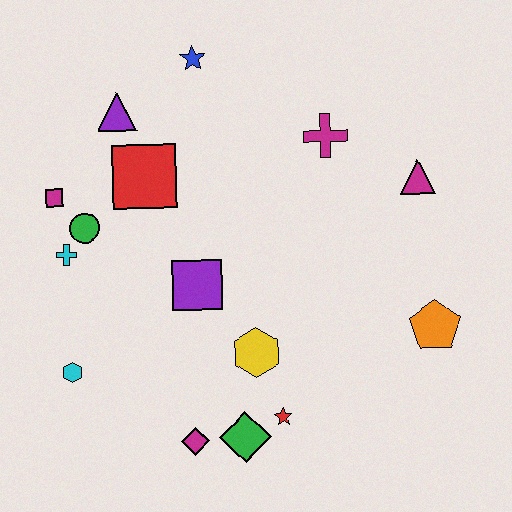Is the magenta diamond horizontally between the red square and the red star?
Yes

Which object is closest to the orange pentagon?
The magenta triangle is closest to the orange pentagon.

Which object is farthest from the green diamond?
The blue star is farthest from the green diamond.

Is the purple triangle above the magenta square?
Yes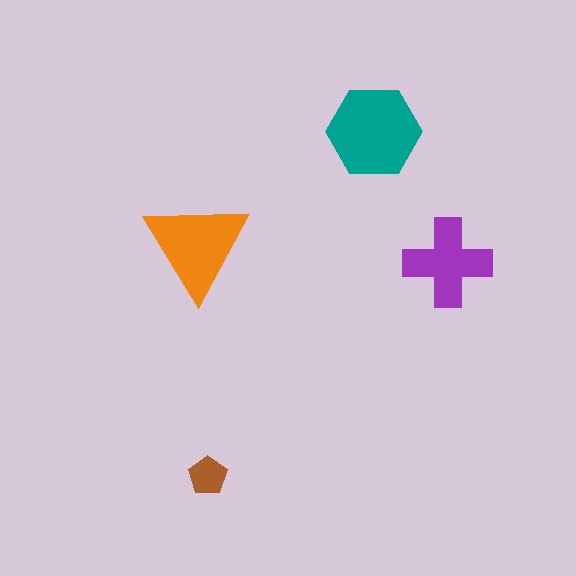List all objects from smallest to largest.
The brown pentagon, the purple cross, the orange triangle, the teal hexagon.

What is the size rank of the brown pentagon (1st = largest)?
4th.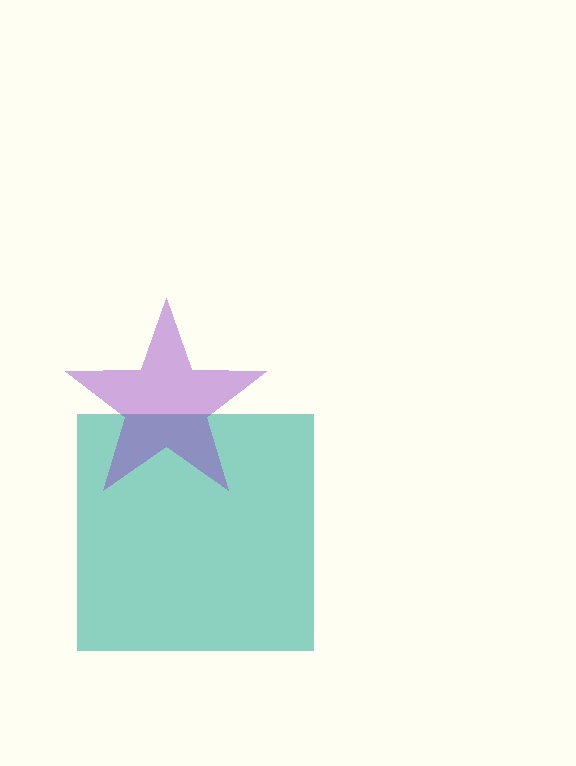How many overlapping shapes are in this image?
There are 2 overlapping shapes in the image.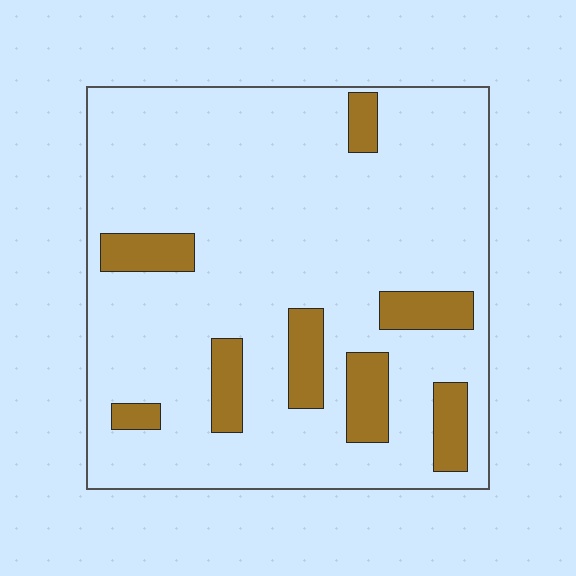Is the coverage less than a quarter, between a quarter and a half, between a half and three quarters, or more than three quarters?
Less than a quarter.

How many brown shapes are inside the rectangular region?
8.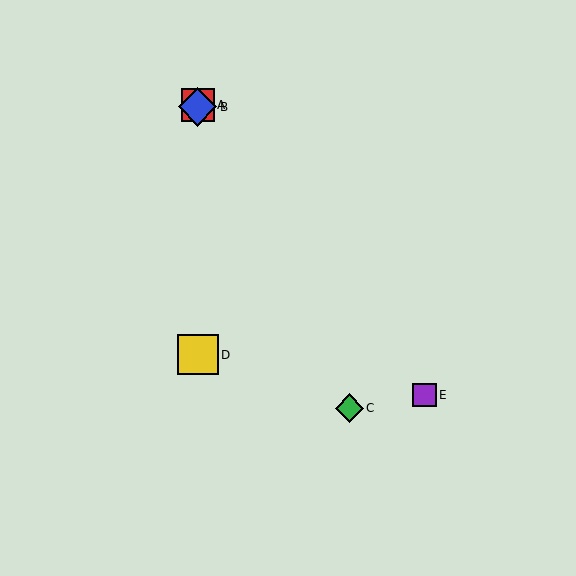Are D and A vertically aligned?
Yes, both are at x≈198.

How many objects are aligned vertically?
3 objects (A, B, D) are aligned vertically.